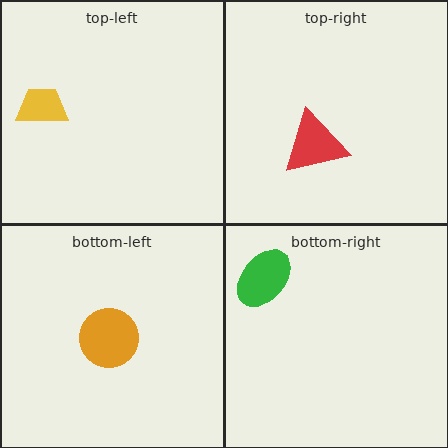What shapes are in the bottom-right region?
The green ellipse.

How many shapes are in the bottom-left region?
1.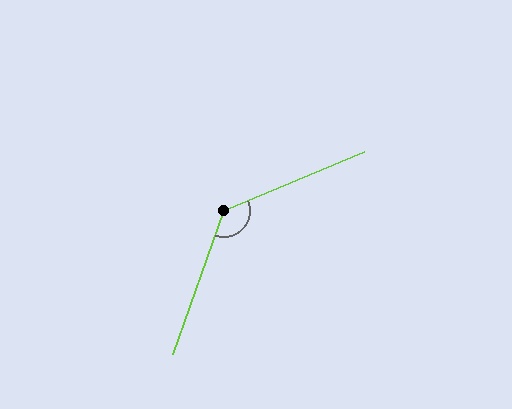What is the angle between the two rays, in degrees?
Approximately 132 degrees.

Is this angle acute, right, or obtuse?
It is obtuse.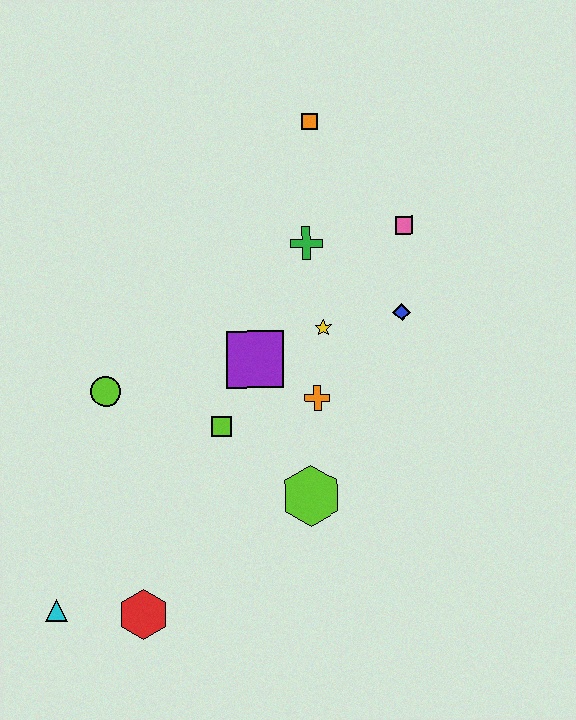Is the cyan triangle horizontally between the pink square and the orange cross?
No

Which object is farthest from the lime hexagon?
The orange square is farthest from the lime hexagon.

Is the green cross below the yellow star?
No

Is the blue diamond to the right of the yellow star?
Yes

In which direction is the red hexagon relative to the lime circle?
The red hexagon is below the lime circle.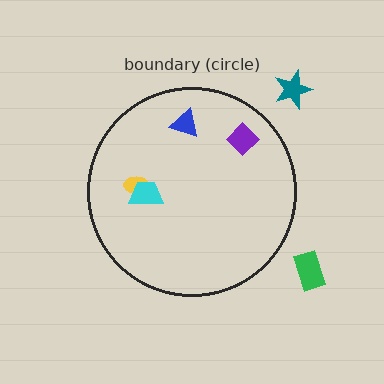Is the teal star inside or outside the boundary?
Outside.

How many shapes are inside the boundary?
4 inside, 2 outside.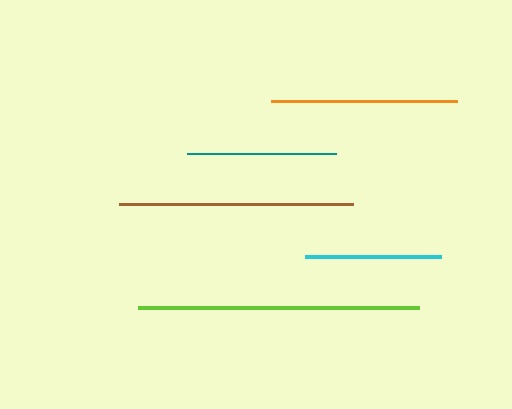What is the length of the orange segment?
The orange segment is approximately 186 pixels long.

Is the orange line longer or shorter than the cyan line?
The orange line is longer than the cyan line.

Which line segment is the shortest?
The cyan line is the shortest at approximately 136 pixels.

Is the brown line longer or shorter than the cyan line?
The brown line is longer than the cyan line.